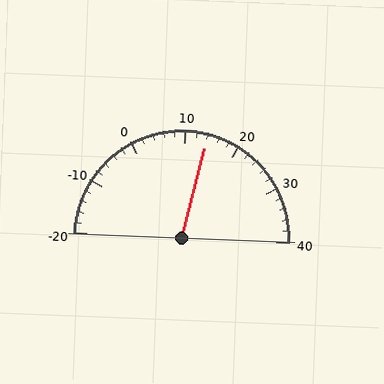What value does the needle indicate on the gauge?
The needle indicates approximately 14.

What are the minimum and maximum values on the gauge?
The gauge ranges from -20 to 40.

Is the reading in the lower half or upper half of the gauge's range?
The reading is in the upper half of the range (-20 to 40).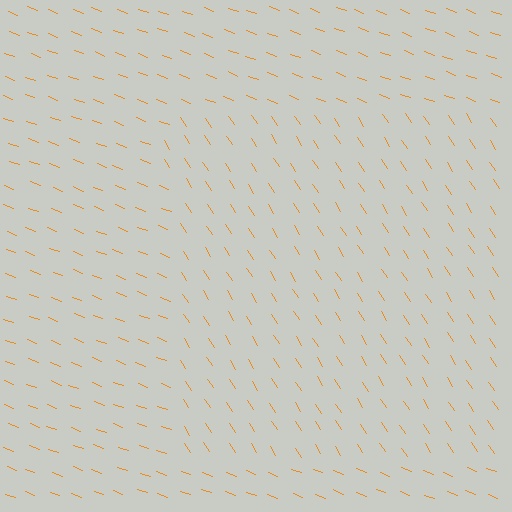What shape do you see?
I see a rectangle.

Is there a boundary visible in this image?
Yes, there is a texture boundary formed by a change in line orientation.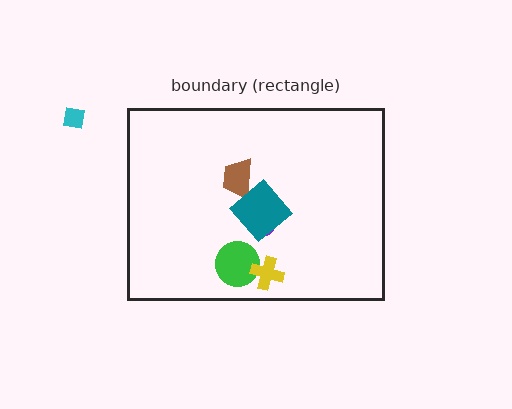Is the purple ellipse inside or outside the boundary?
Inside.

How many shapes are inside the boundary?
5 inside, 1 outside.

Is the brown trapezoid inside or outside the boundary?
Inside.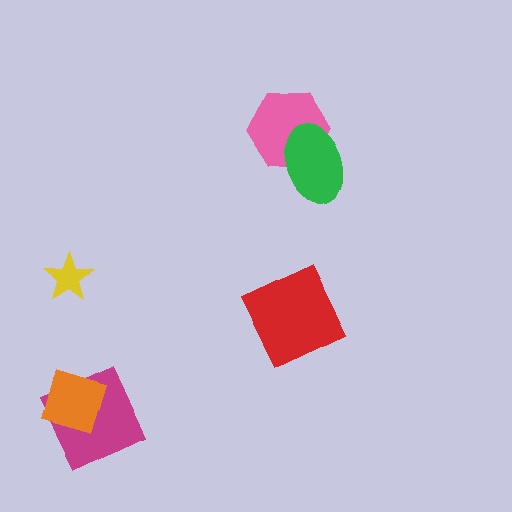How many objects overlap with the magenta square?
1 object overlaps with the magenta square.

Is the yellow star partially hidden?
No, no other shape covers it.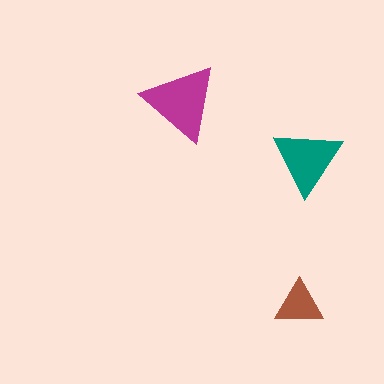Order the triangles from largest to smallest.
the magenta one, the teal one, the brown one.